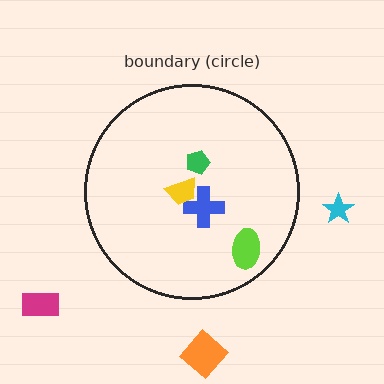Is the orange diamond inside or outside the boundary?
Outside.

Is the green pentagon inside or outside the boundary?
Inside.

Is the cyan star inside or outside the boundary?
Outside.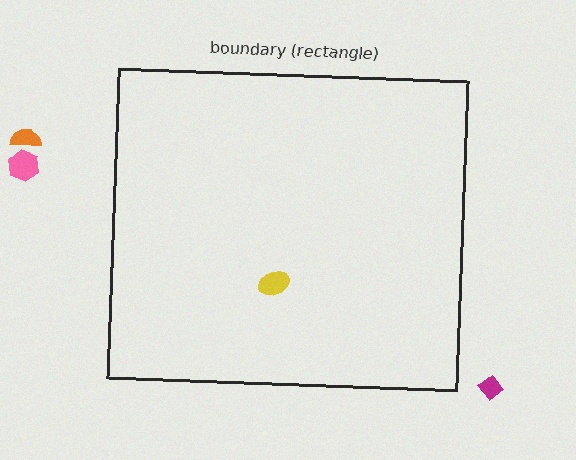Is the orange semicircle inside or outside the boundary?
Outside.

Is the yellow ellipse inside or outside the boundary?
Inside.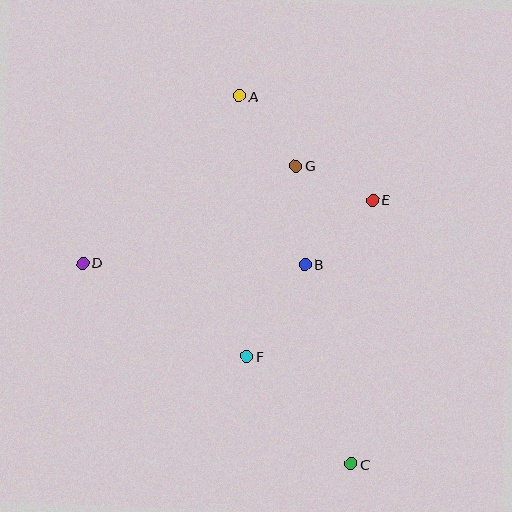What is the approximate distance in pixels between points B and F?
The distance between B and F is approximately 109 pixels.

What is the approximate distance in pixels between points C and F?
The distance between C and F is approximately 150 pixels.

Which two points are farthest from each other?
Points A and C are farthest from each other.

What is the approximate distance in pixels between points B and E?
The distance between B and E is approximately 94 pixels.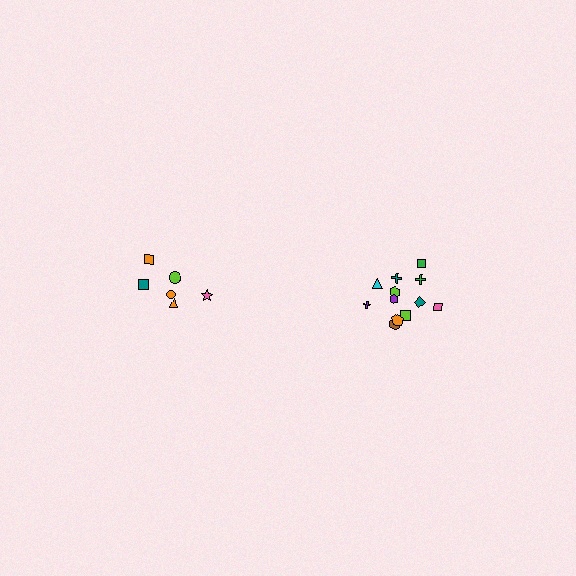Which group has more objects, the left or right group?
The right group.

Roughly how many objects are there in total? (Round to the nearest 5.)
Roughly 20 objects in total.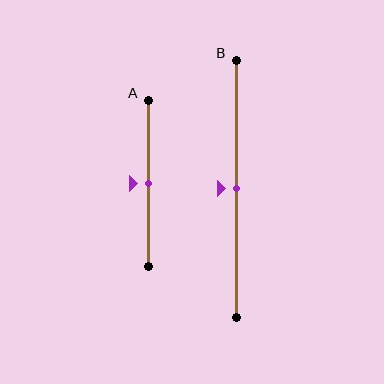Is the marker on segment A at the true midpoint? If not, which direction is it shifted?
Yes, the marker on segment A is at the true midpoint.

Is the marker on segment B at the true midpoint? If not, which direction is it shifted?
Yes, the marker on segment B is at the true midpoint.